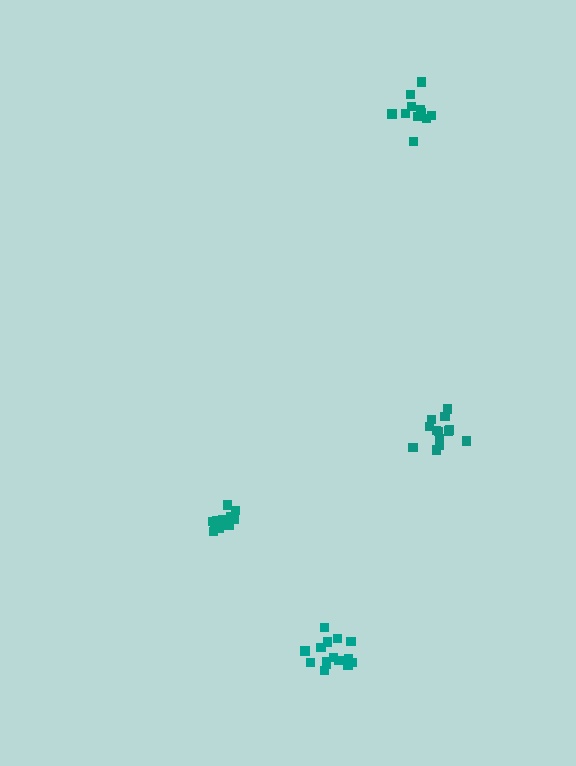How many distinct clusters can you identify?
There are 4 distinct clusters.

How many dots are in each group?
Group 1: 13 dots, Group 2: 15 dots, Group 3: 13 dots, Group 4: 11 dots (52 total).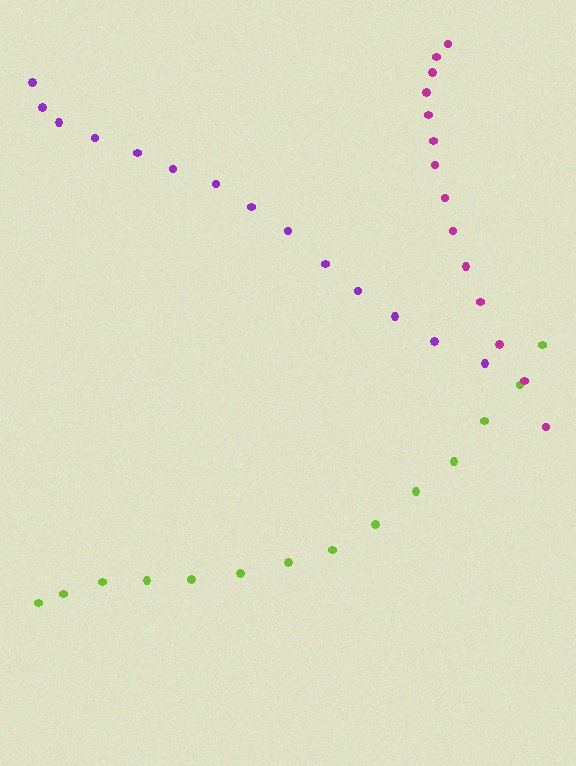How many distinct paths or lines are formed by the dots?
There are 3 distinct paths.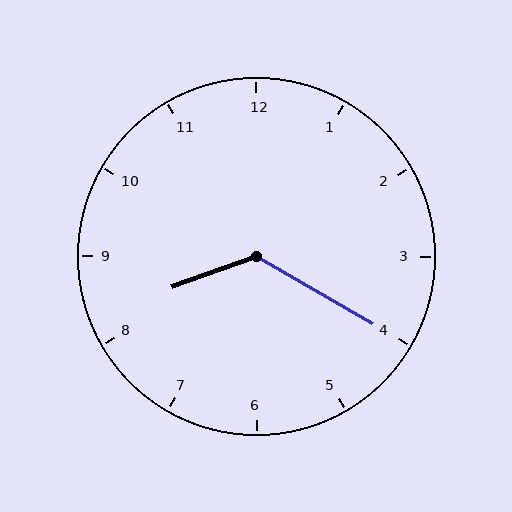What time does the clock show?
8:20.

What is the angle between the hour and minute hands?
Approximately 130 degrees.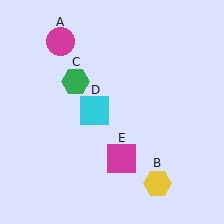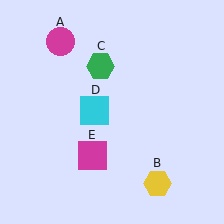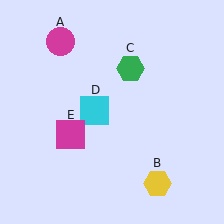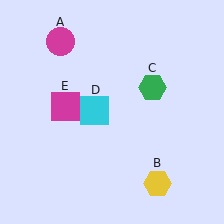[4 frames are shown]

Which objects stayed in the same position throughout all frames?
Magenta circle (object A) and yellow hexagon (object B) and cyan square (object D) remained stationary.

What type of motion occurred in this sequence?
The green hexagon (object C), magenta square (object E) rotated clockwise around the center of the scene.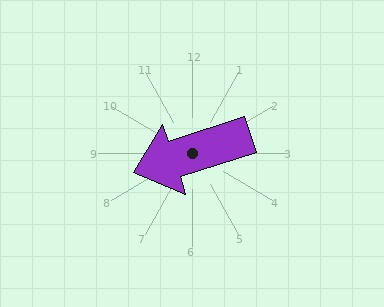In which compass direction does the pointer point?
West.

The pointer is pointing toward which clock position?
Roughly 8 o'clock.